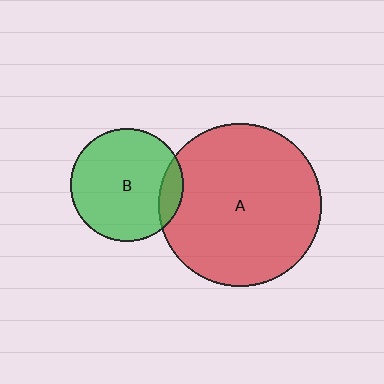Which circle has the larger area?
Circle A (red).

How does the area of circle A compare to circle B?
Approximately 2.1 times.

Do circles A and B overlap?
Yes.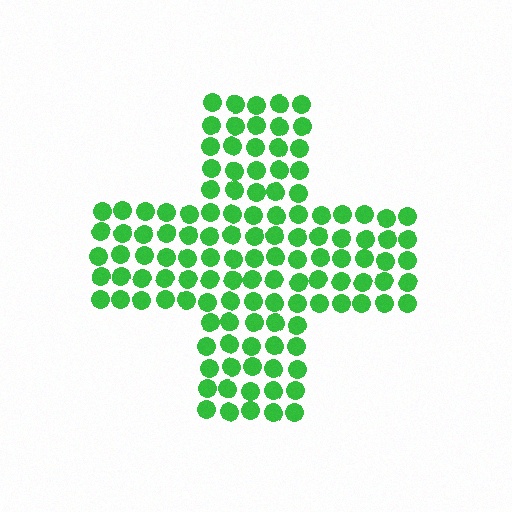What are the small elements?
The small elements are circles.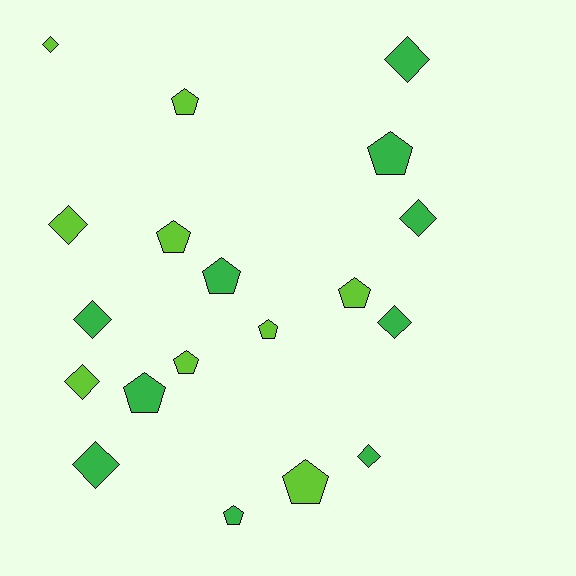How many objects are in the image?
There are 19 objects.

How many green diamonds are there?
There are 6 green diamonds.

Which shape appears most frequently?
Pentagon, with 10 objects.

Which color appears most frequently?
Green, with 10 objects.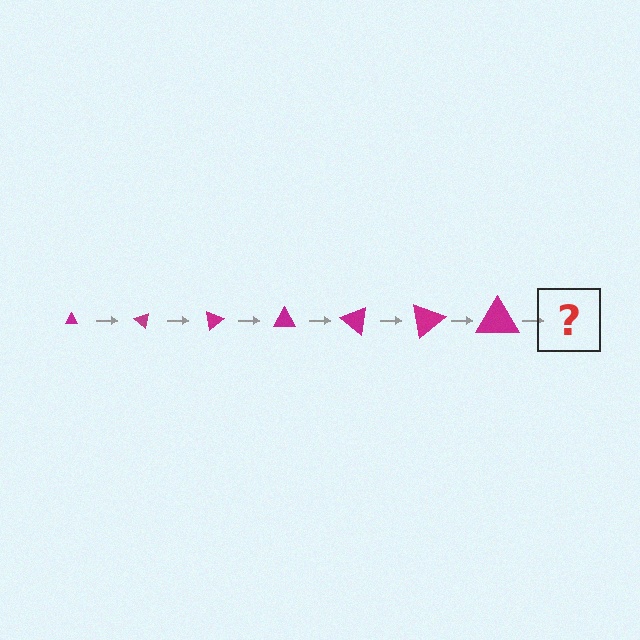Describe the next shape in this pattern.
It should be a triangle, larger than the previous one and rotated 280 degrees from the start.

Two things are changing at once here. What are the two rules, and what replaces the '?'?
The two rules are that the triangle grows larger each step and it rotates 40 degrees each step. The '?' should be a triangle, larger than the previous one and rotated 280 degrees from the start.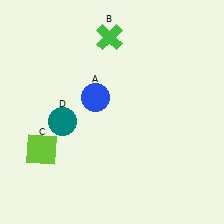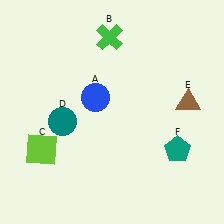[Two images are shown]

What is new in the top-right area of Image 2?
A brown triangle (E) was added in the top-right area of Image 2.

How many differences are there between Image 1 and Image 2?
There are 2 differences between the two images.